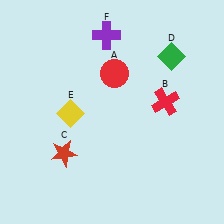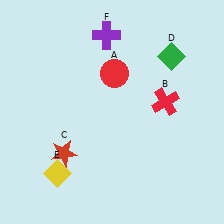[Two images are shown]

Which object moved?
The yellow diamond (E) moved down.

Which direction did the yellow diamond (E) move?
The yellow diamond (E) moved down.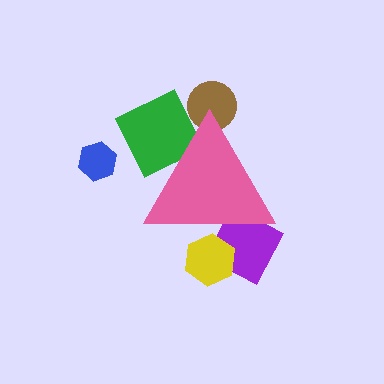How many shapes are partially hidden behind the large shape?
4 shapes are partially hidden.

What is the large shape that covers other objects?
A pink triangle.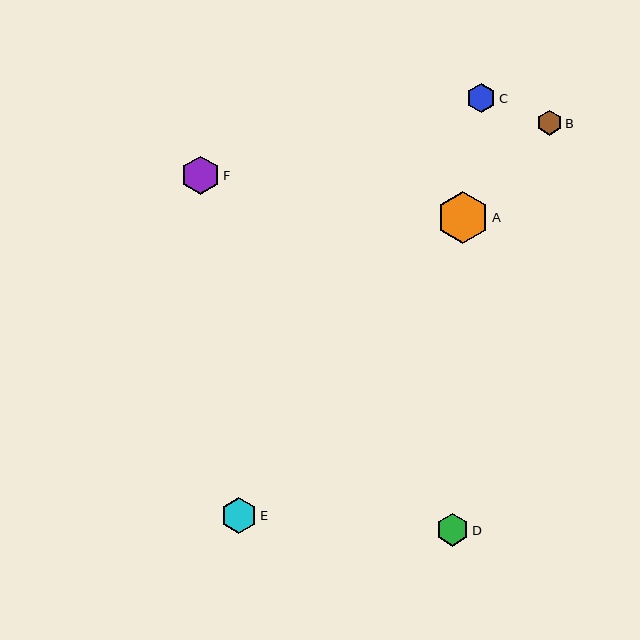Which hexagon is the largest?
Hexagon A is the largest with a size of approximately 53 pixels.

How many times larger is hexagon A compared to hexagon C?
Hexagon A is approximately 1.8 times the size of hexagon C.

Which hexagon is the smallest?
Hexagon B is the smallest with a size of approximately 25 pixels.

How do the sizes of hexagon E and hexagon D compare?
Hexagon E and hexagon D are approximately the same size.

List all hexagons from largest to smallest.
From largest to smallest: A, F, E, D, C, B.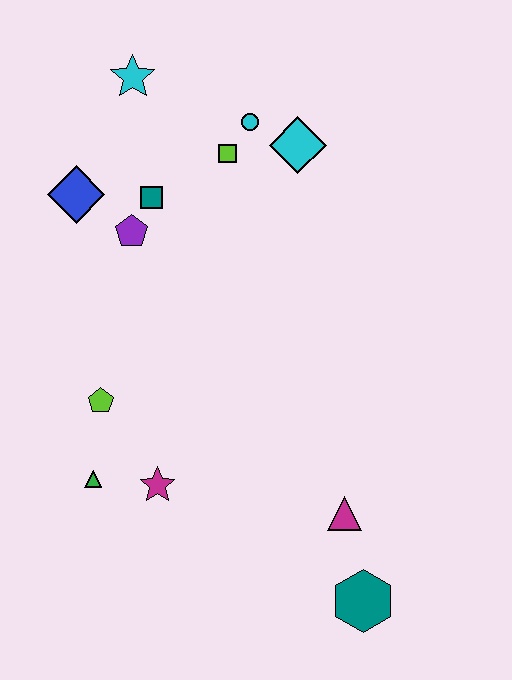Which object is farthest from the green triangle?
The cyan star is farthest from the green triangle.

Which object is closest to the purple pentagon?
The teal square is closest to the purple pentagon.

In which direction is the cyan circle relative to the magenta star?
The cyan circle is above the magenta star.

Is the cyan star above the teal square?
Yes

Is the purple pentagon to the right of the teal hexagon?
No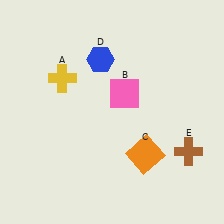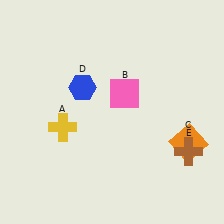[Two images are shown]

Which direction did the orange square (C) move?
The orange square (C) moved right.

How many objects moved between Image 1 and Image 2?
3 objects moved between the two images.